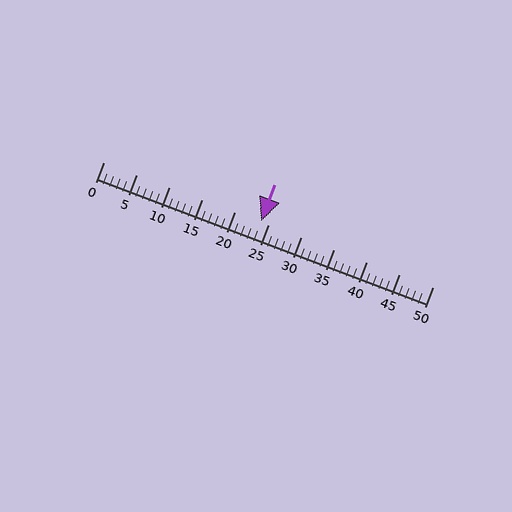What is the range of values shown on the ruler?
The ruler shows values from 0 to 50.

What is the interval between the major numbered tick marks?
The major tick marks are spaced 5 units apart.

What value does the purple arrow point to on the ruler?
The purple arrow points to approximately 24.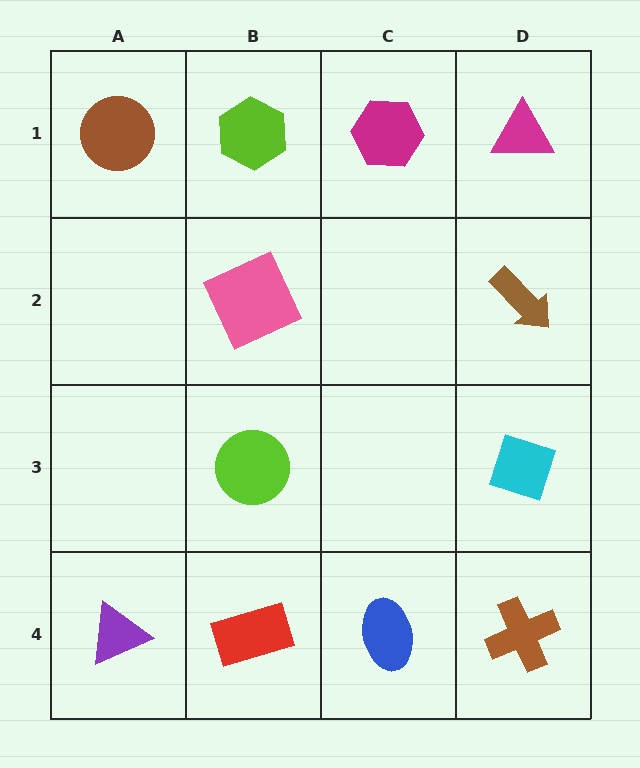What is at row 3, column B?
A lime circle.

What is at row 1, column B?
A lime hexagon.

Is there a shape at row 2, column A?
No, that cell is empty.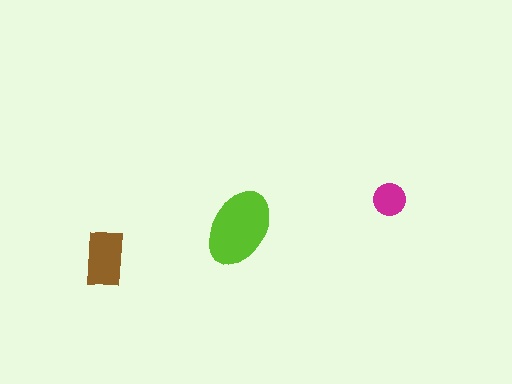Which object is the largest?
The lime ellipse.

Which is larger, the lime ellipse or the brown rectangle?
The lime ellipse.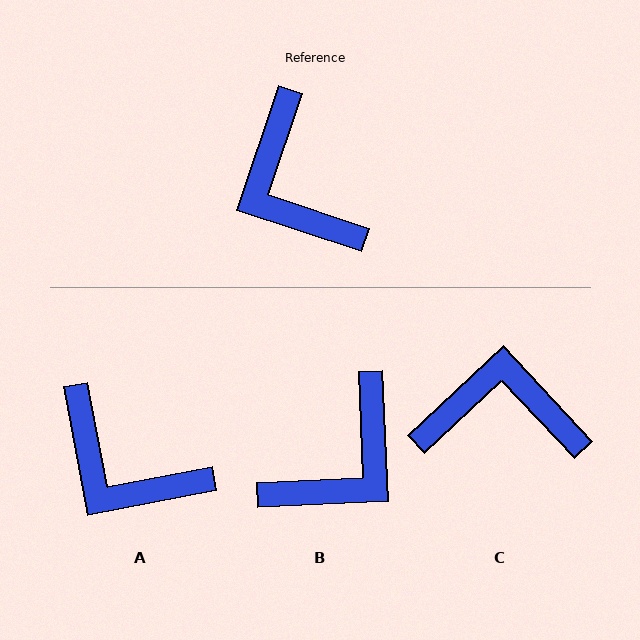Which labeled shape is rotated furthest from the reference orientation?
C, about 118 degrees away.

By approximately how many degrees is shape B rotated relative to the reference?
Approximately 111 degrees counter-clockwise.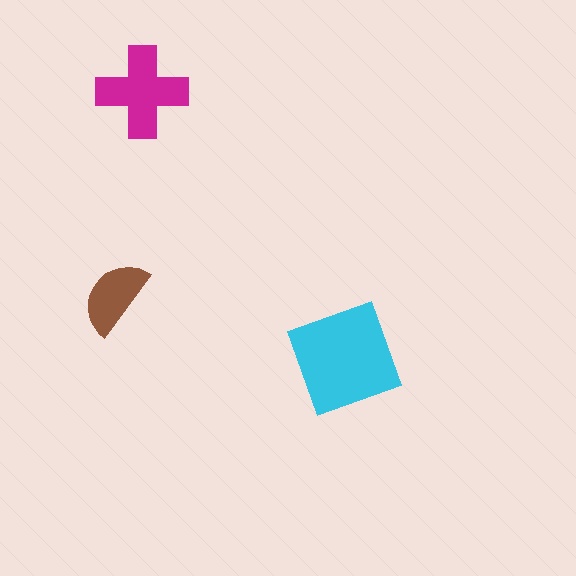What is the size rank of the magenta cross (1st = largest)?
2nd.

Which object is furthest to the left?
The brown semicircle is leftmost.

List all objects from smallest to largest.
The brown semicircle, the magenta cross, the cyan diamond.